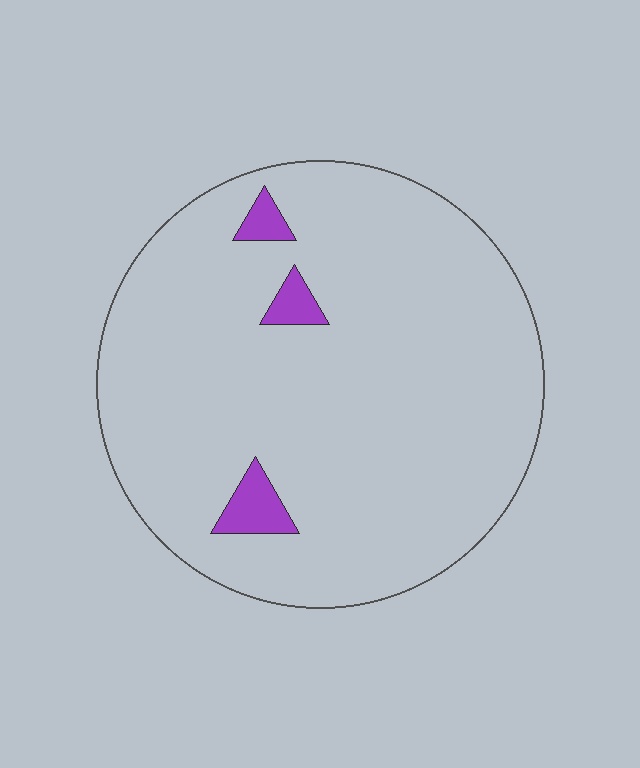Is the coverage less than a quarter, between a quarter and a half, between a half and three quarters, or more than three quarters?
Less than a quarter.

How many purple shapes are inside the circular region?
3.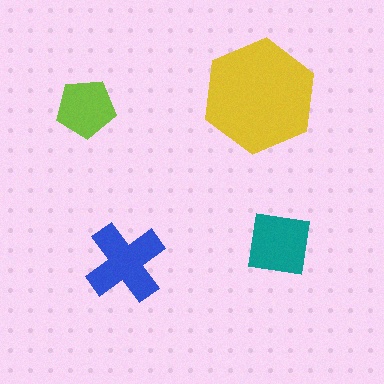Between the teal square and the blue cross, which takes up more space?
The blue cross.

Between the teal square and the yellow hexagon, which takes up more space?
The yellow hexagon.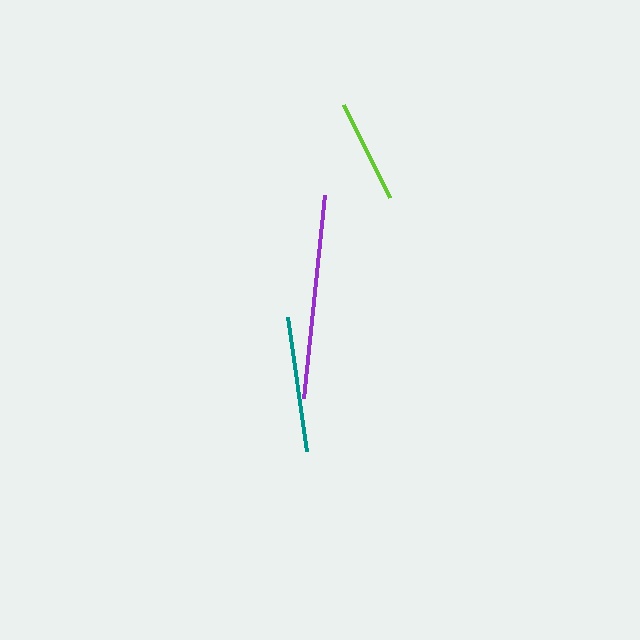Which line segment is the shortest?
The lime line is the shortest at approximately 104 pixels.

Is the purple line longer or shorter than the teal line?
The purple line is longer than the teal line.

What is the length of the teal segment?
The teal segment is approximately 135 pixels long.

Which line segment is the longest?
The purple line is the longest at approximately 204 pixels.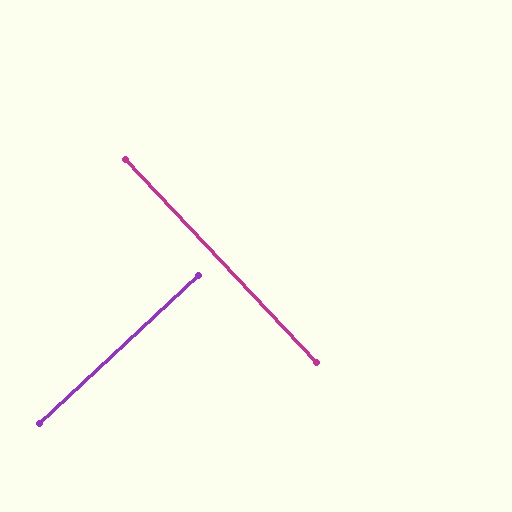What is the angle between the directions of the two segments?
Approximately 90 degrees.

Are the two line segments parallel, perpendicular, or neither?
Perpendicular — they meet at approximately 90°.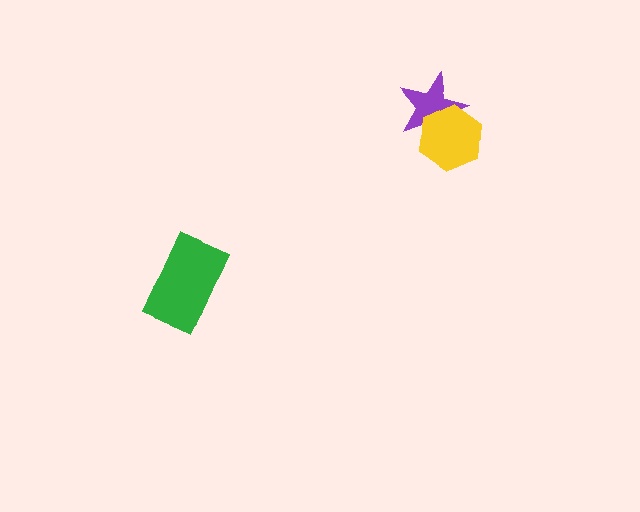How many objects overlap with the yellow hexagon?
1 object overlaps with the yellow hexagon.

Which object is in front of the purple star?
The yellow hexagon is in front of the purple star.